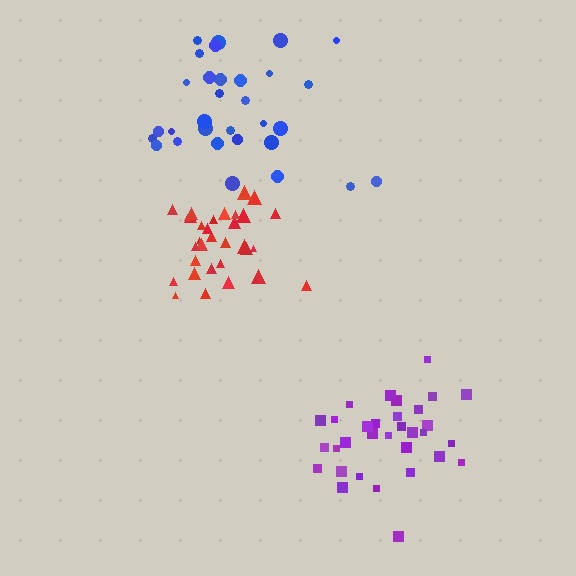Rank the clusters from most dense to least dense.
red, purple, blue.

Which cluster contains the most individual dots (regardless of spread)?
Red (33).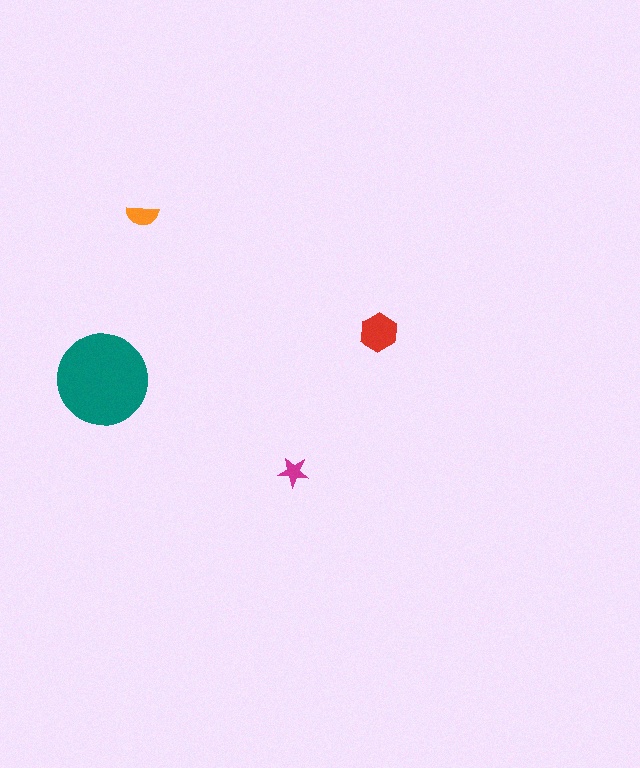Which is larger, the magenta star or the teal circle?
The teal circle.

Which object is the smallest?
The magenta star.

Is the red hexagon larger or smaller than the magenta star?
Larger.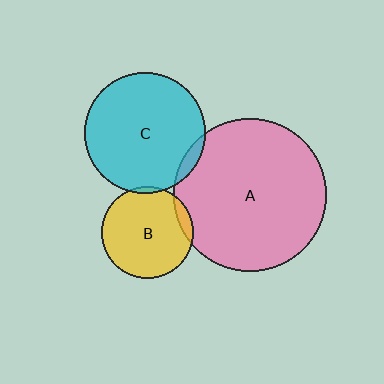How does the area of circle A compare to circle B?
Approximately 2.8 times.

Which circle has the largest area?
Circle A (pink).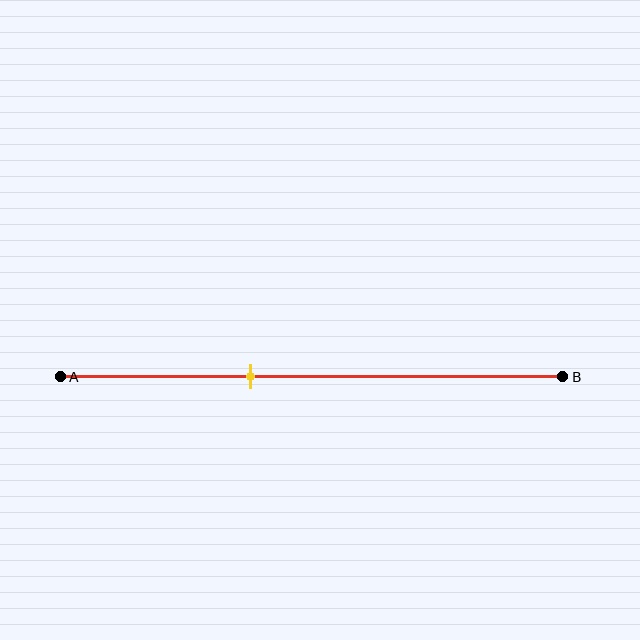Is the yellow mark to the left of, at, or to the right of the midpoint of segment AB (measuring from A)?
The yellow mark is to the left of the midpoint of segment AB.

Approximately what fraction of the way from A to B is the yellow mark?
The yellow mark is approximately 40% of the way from A to B.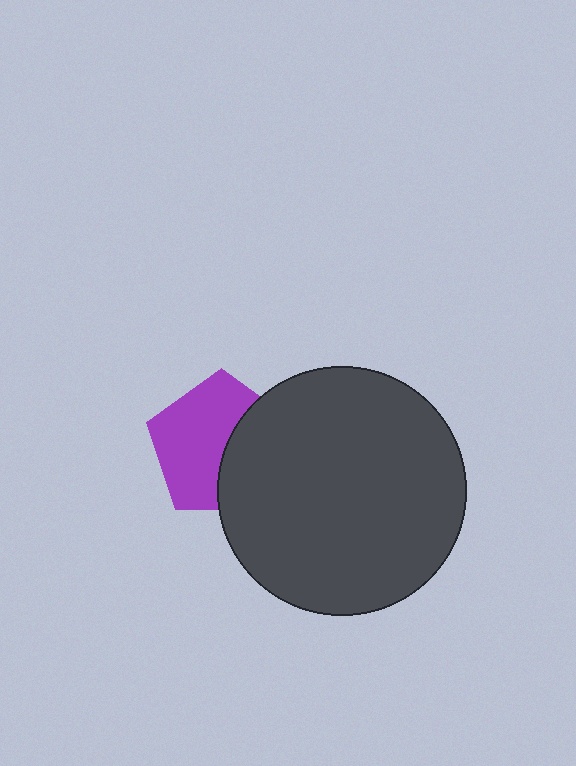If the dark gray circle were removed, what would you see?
You would see the complete purple pentagon.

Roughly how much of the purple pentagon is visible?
About half of it is visible (roughly 59%).